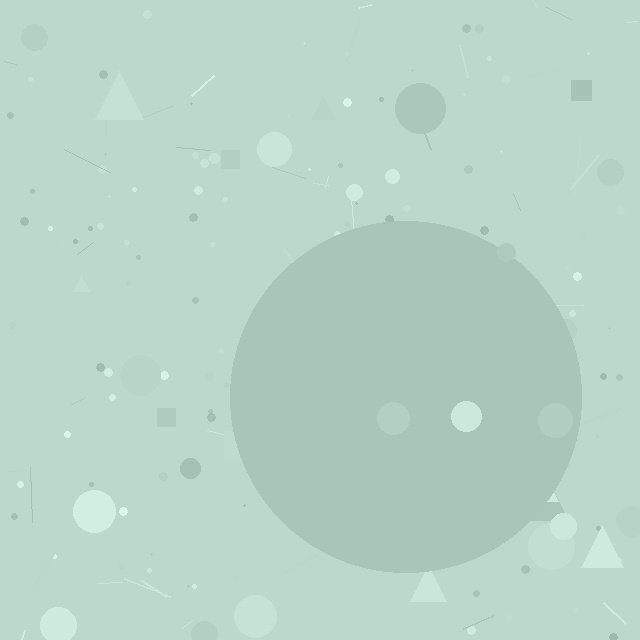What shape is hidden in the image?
A circle is hidden in the image.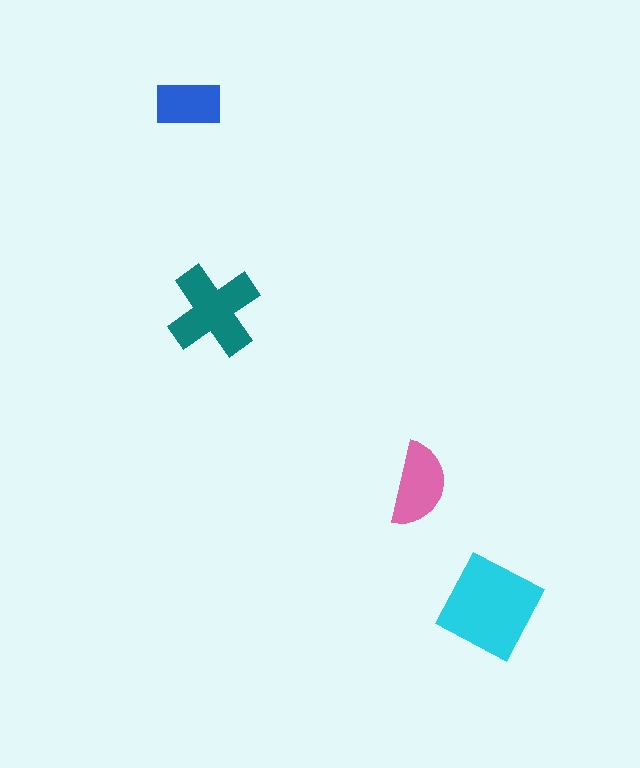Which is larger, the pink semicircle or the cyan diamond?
The cyan diamond.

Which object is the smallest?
The blue rectangle.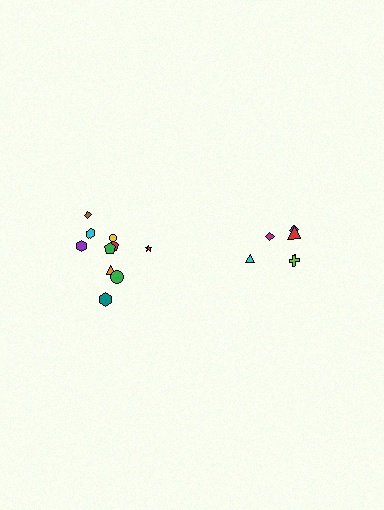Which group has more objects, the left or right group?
The left group.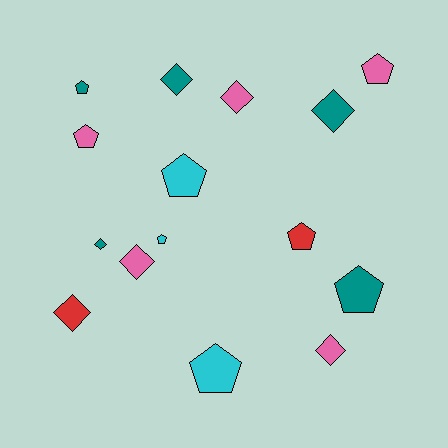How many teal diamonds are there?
There are 3 teal diamonds.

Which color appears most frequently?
Pink, with 5 objects.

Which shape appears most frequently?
Pentagon, with 8 objects.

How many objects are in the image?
There are 15 objects.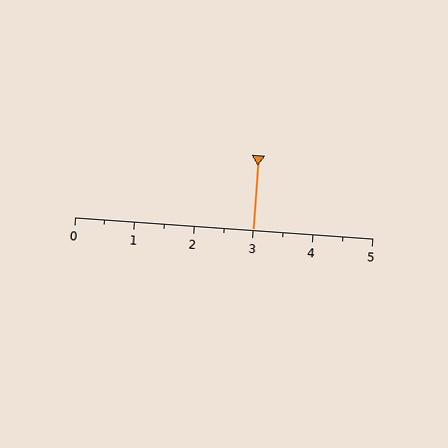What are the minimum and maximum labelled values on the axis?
The axis runs from 0 to 5.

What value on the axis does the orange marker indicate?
The marker indicates approximately 3.